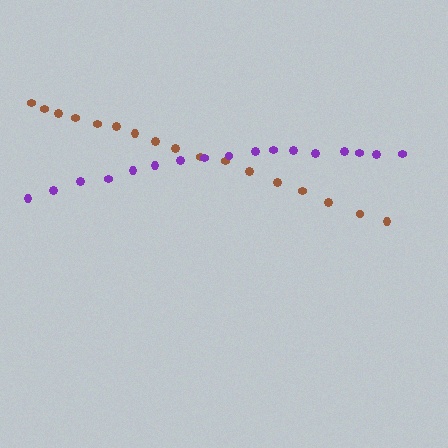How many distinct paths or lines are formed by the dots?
There are 2 distinct paths.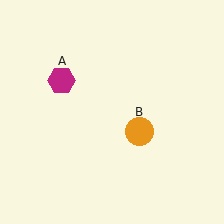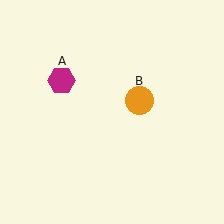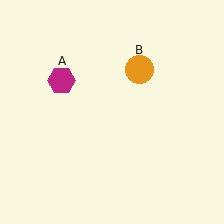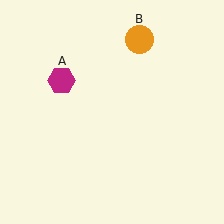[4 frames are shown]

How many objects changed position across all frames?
1 object changed position: orange circle (object B).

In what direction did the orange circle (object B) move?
The orange circle (object B) moved up.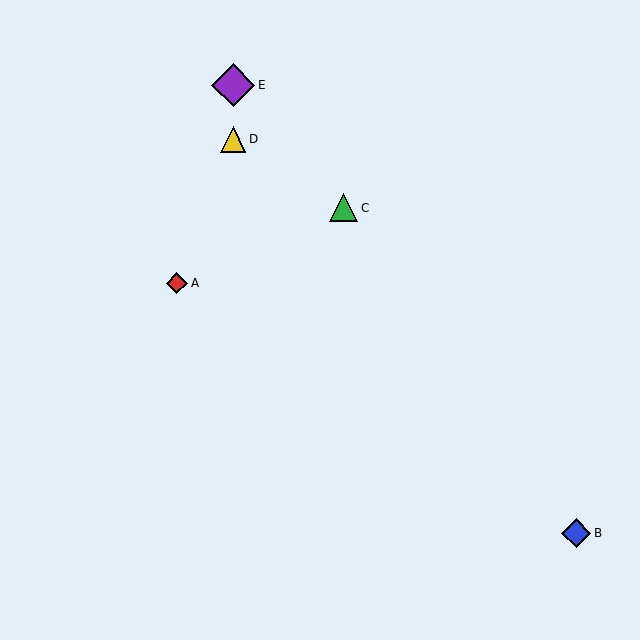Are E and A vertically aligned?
No, E is at x≈233 and A is at x≈177.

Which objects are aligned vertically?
Objects D, E are aligned vertically.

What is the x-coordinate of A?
Object A is at x≈177.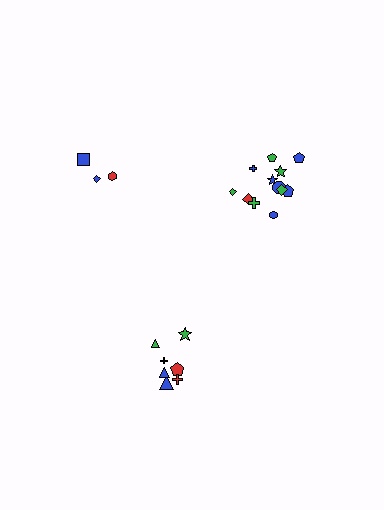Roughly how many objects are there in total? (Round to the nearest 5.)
Roughly 20 objects in total.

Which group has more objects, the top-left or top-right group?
The top-right group.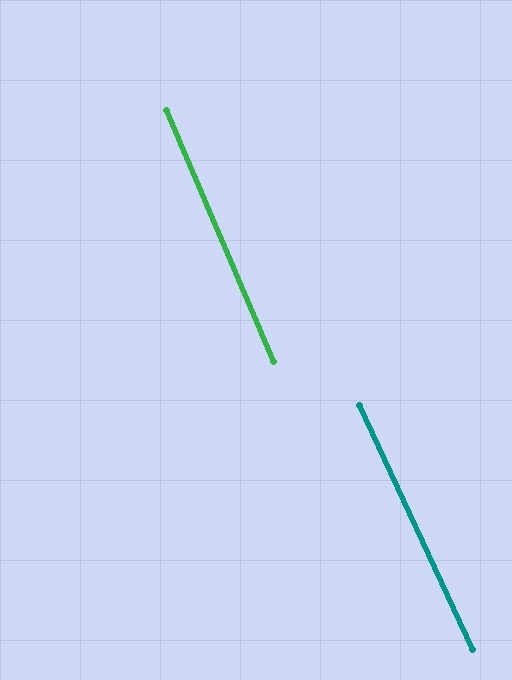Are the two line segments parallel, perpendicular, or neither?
Parallel — their directions differ by only 1.6°.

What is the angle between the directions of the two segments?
Approximately 2 degrees.